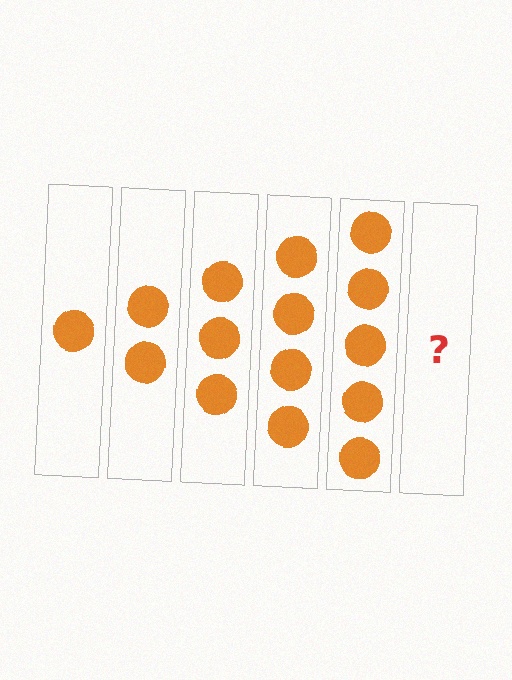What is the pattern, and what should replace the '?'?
The pattern is that each step adds one more circle. The '?' should be 6 circles.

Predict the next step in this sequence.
The next step is 6 circles.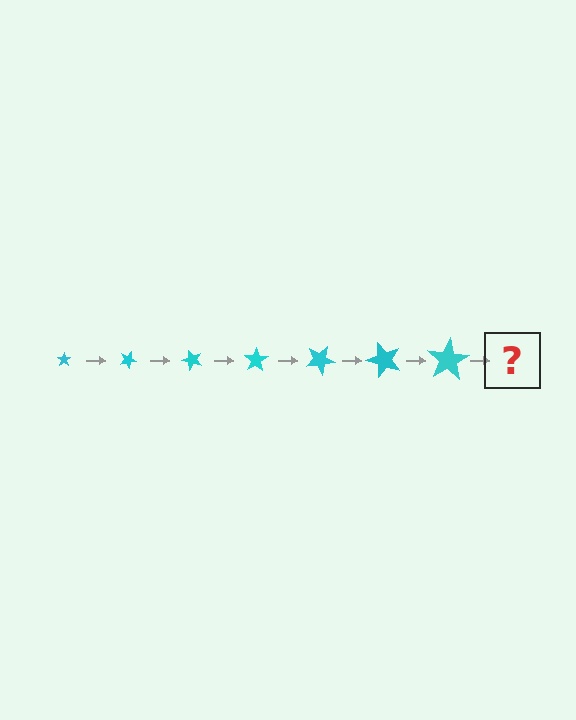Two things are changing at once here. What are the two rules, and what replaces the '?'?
The two rules are that the star grows larger each step and it rotates 25 degrees each step. The '?' should be a star, larger than the previous one and rotated 175 degrees from the start.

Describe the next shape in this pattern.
It should be a star, larger than the previous one and rotated 175 degrees from the start.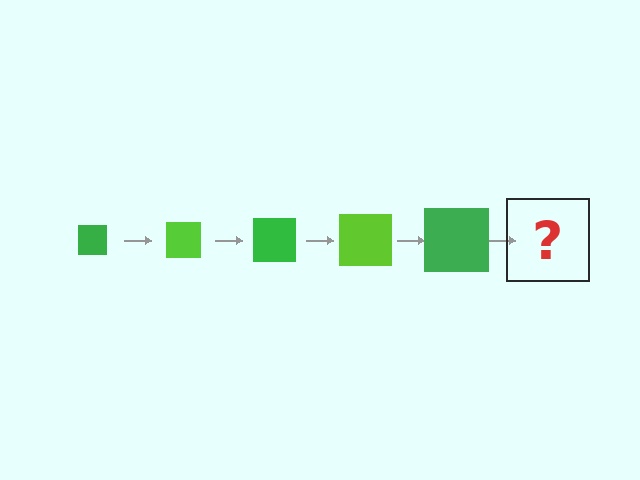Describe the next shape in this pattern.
It should be a lime square, larger than the previous one.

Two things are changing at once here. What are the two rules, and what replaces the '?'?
The two rules are that the square grows larger each step and the color cycles through green and lime. The '?' should be a lime square, larger than the previous one.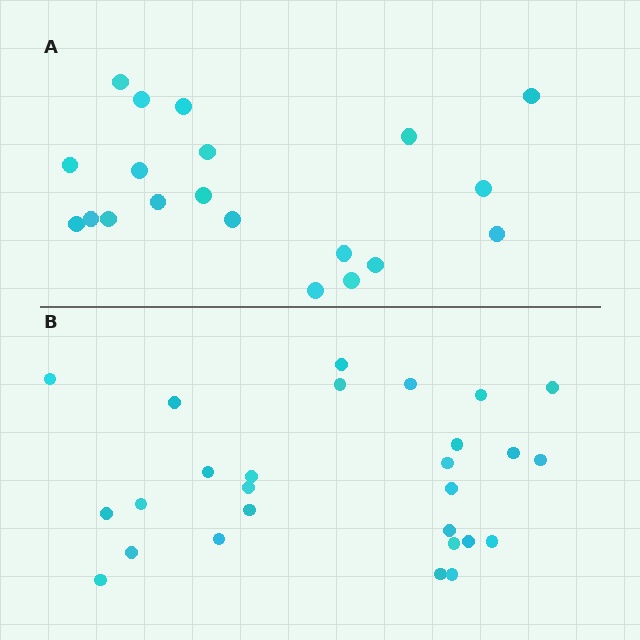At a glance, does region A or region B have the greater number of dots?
Region B (the bottom region) has more dots.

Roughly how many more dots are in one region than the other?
Region B has roughly 8 or so more dots than region A.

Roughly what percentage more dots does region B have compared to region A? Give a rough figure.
About 35% more.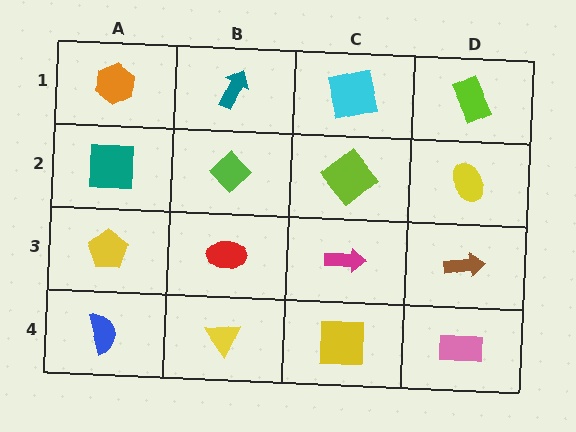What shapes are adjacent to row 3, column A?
A teal square (row 2, column A), a blue semicircle (row 4, column A), a red ellipse (row 3, column B).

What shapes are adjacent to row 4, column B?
A red ellipse (row 3, column B), a blue semicircle (row 4, column A), a yellow square (row 4, column C).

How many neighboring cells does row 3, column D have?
3.